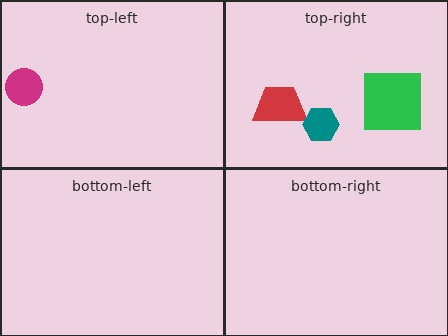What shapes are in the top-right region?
The red trapezoid, the teal hexagon, the green square.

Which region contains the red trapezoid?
The top-right region.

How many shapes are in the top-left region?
1.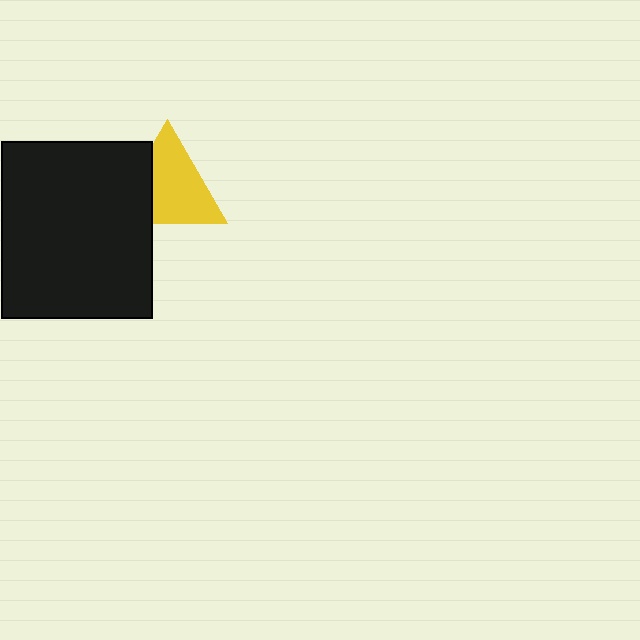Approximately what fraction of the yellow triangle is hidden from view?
Roughly 30% of the yellow triangle is hidden behind the black rectangle.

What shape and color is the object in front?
The object in front is a black rectangle.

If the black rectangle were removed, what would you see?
You would see the complete yellow triangle.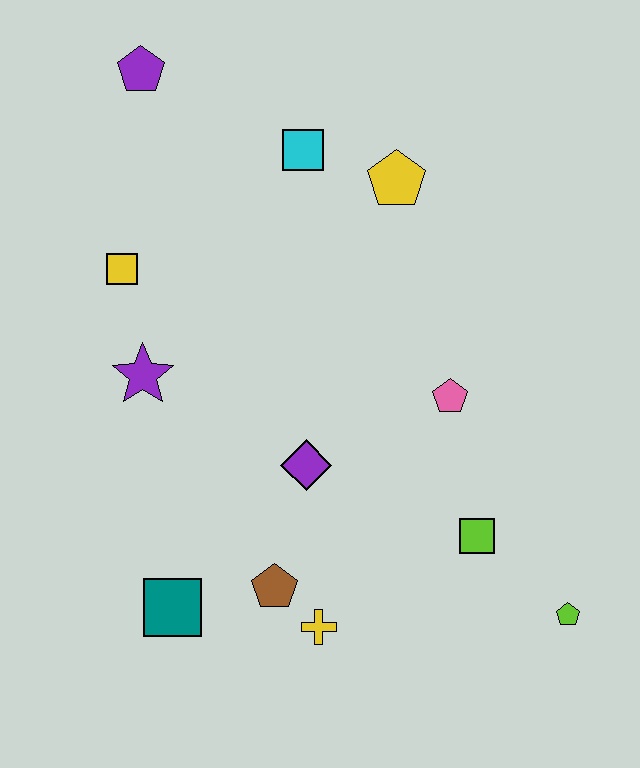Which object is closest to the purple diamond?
The brown pentagon is closest to the purple diamond.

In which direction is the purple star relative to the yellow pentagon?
The purple star is to the left of the yellow pentagon.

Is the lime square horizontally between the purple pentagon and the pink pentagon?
No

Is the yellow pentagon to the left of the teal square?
No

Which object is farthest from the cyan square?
The lime pentagon is farthest from the cyan square.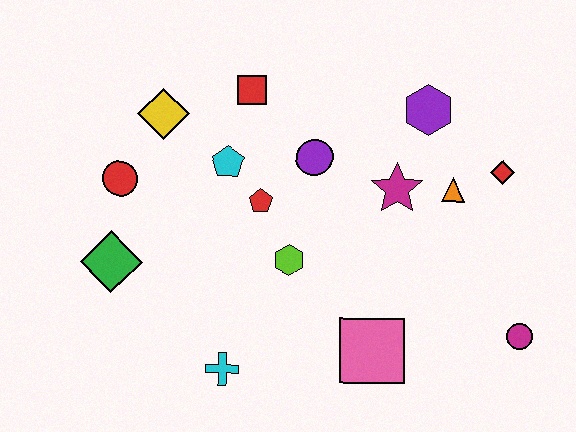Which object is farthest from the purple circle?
The magenta circle is farthest from the purple circle.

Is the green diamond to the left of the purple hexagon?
Yes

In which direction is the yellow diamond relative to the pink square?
The yellow diamond is above the pink square.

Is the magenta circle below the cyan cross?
No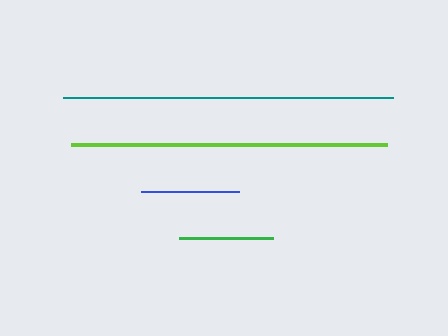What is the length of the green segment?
The green segment is approximately 94 pixels long.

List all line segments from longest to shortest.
From longest to shortest: teal, lime, blue, green.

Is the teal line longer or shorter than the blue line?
The teal line is longer than the blue line.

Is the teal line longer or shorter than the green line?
The teal line is longer than the green line.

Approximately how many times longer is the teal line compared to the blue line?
The teal line is approximately 3.4 times the length of the blue line.